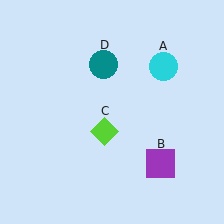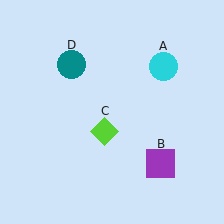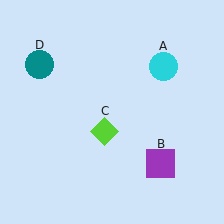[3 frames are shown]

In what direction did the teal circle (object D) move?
The teal circle (object D) moved left.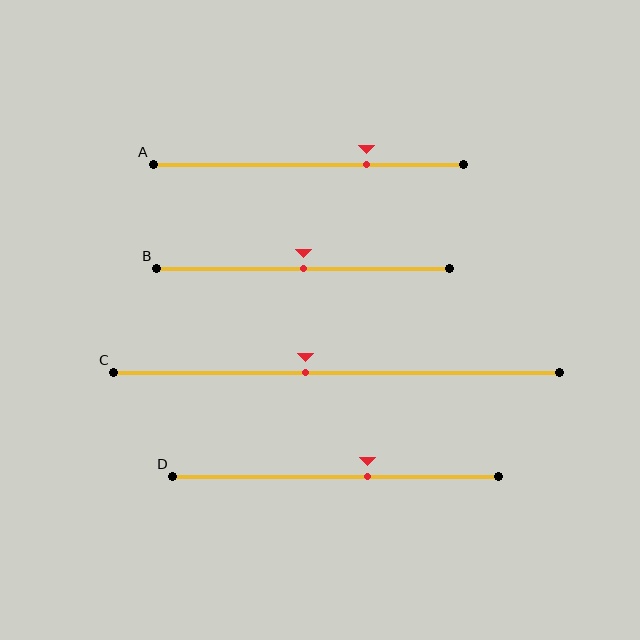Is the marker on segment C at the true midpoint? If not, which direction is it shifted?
No, the marker on segment C is shifted to the left by about 7% of the segment length.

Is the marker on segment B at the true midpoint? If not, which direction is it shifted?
Yes, the marker on segment B is at the true midpoint.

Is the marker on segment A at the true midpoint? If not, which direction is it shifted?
No, the marker on segment A is shifted to the right by about 19% of the segment length.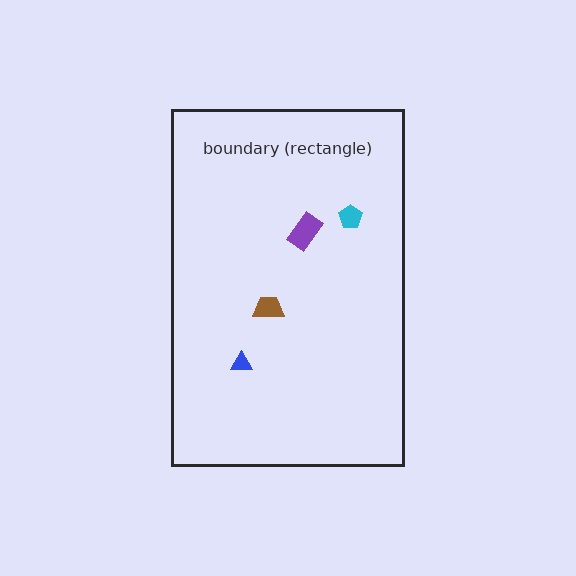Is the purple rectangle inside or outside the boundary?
Inside.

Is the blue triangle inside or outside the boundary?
Inside.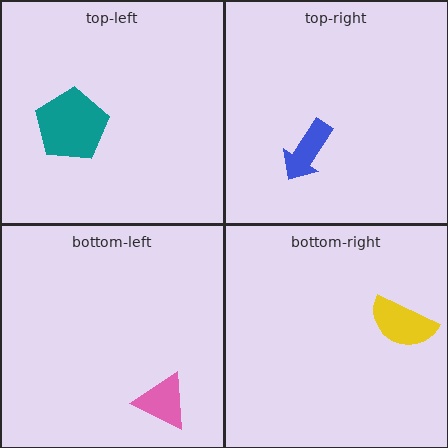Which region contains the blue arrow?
The top-right region.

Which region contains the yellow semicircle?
The bottom-right region.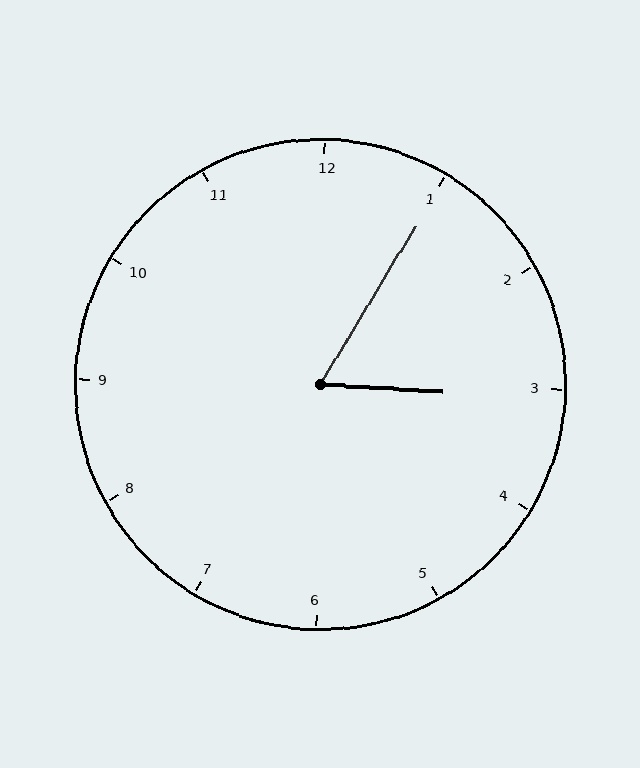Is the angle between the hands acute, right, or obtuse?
It is acute.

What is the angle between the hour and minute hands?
Approximately 62 degrees.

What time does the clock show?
3:05.